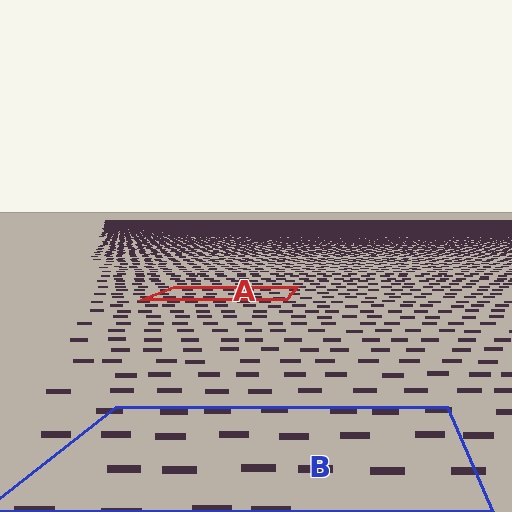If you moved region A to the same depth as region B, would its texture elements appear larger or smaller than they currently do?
They would appear larger. At a closer depth, the same texture elements are projected at a bigger on-screen size.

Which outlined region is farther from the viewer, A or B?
Region A is farther from the viewer — the texture elements inside it appear smaller and more densely packed.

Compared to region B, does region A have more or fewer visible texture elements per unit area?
Region A has more texture elements per unit area — they are packed more densely because it is farther away.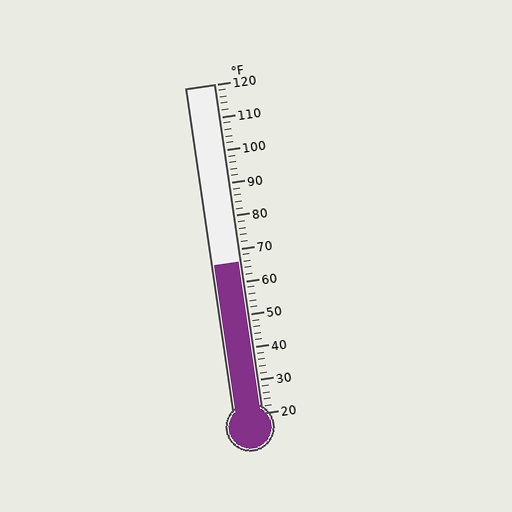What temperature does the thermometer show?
The thermometer shows approximately 66°F.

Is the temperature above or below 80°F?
The temperature is below 80°F.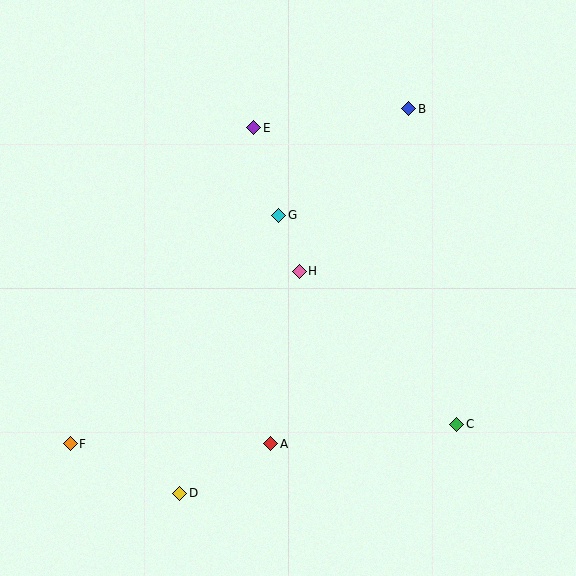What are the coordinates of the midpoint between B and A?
The midpoint between B and A is at (340, 276).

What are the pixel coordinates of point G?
Point G is at (279, 215).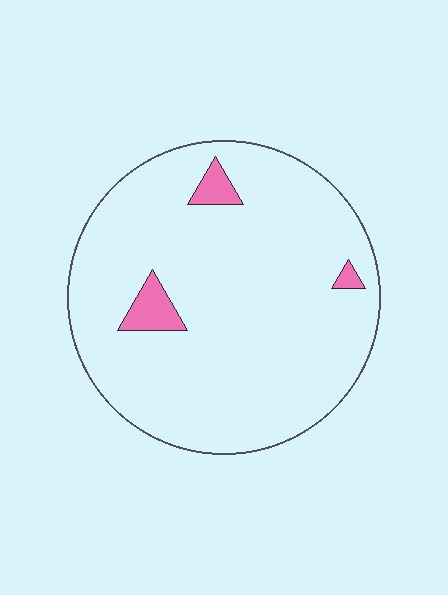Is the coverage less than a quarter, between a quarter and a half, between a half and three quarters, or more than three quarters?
Less than a quarter.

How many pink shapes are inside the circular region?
3.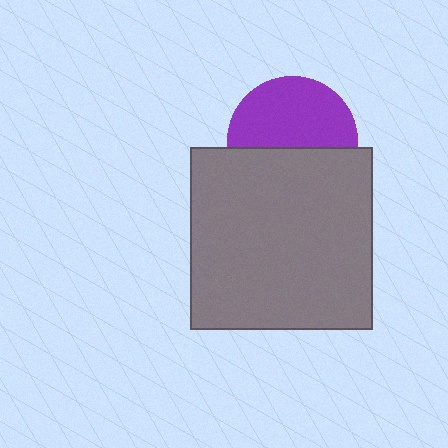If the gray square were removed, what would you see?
You would see the complete purple circle.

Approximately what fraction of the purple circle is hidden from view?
Roughly 44% of the purple circle is hidden behind the gray square.